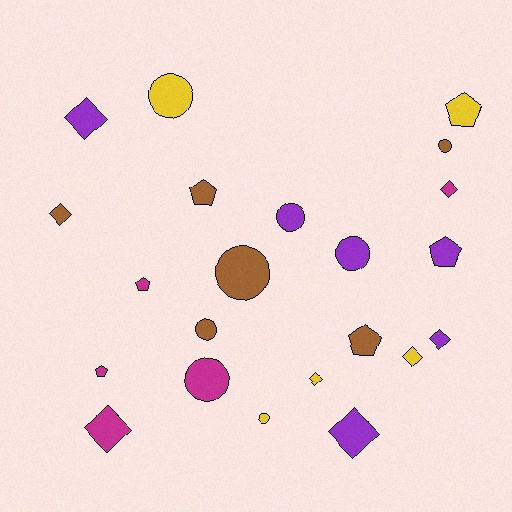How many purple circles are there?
There are 2 purple circles.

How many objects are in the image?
There are 22 objects.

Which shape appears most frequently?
Circle, with 8 objects.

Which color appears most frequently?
Purple, with 6 objects.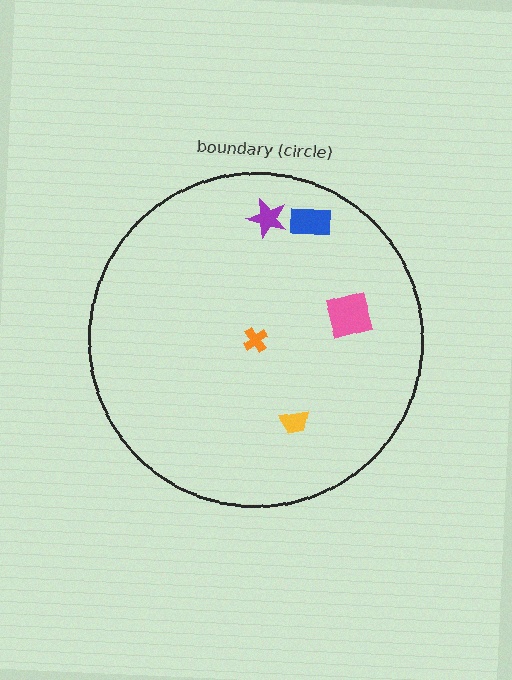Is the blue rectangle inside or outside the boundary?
Inside.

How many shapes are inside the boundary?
5 inside, 0 outside.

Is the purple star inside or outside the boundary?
Inside.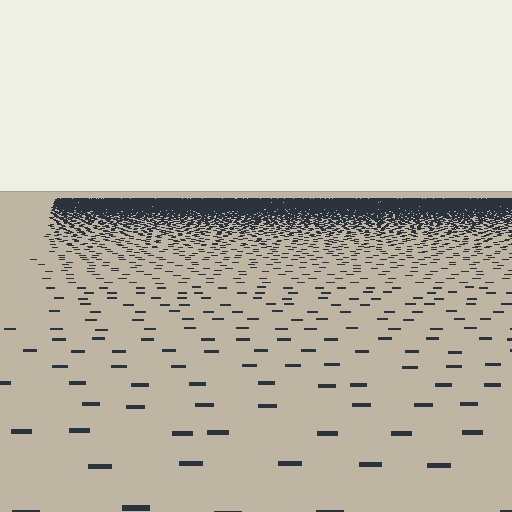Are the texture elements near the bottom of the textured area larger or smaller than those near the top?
Larger. Near the bottom, elements are closer to the viewer and appear at a bigger on-screen size.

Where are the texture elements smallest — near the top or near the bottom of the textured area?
Near the top.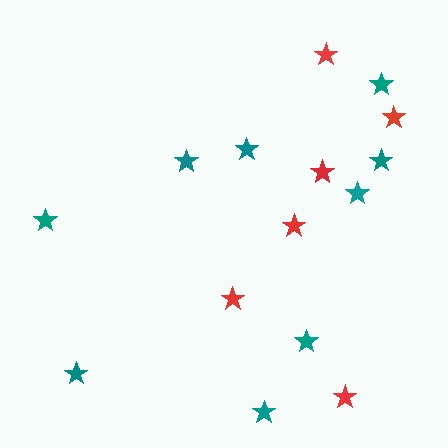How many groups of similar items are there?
There are 2 groups: one group of teal stars (9) and one group of red stars (6).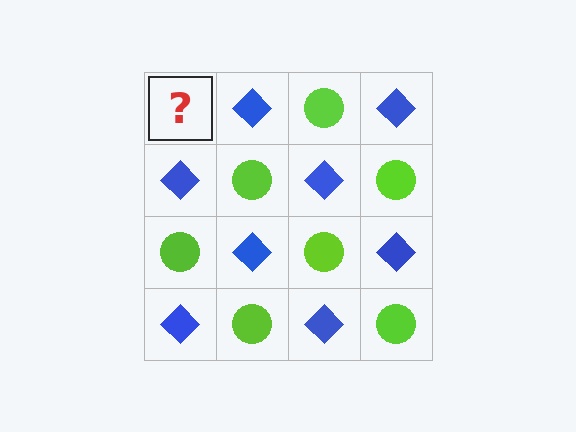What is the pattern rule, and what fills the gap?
The rule is that it alternates lime circle and blue diamond in a checkerboard pattern. The gap should be filled with a lime circle.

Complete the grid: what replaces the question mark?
The question mark should be replaced with a lime circle.